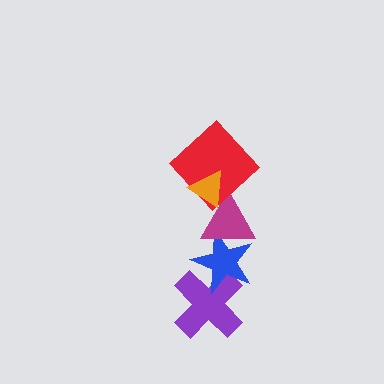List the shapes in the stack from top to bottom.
From top to bottom: the orange triangle, the red diamond, the magenta triangle, the blue star, the purple cross.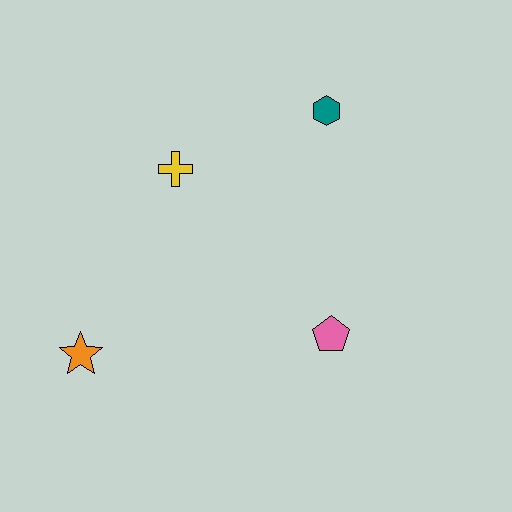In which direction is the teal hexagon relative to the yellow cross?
The teal hexagon is to the right of the yellow cross.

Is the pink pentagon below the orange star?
No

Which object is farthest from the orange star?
The teal hexagon is farthest from the orange star.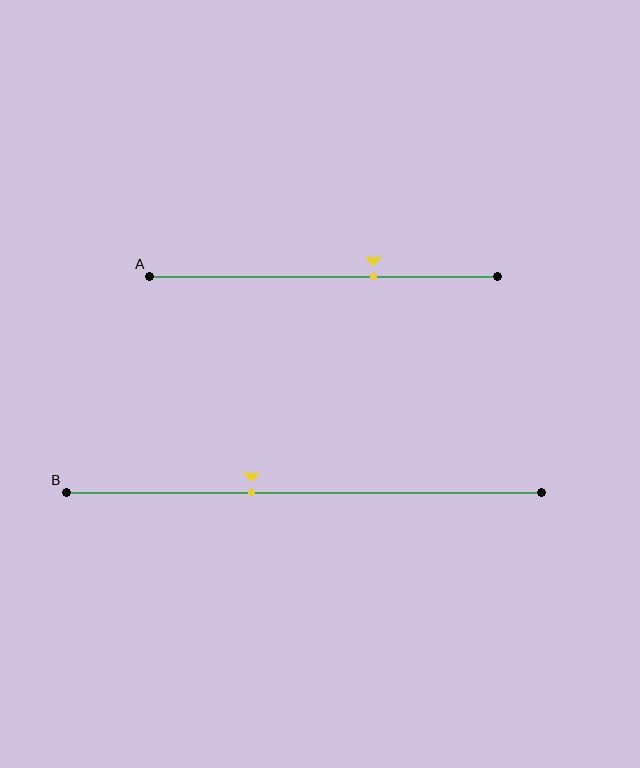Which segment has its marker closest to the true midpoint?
Segment B has its marker closest to the true midpoint.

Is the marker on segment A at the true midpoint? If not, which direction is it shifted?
No, the marker on segment A is shifted to the right by about 14% of the segment length.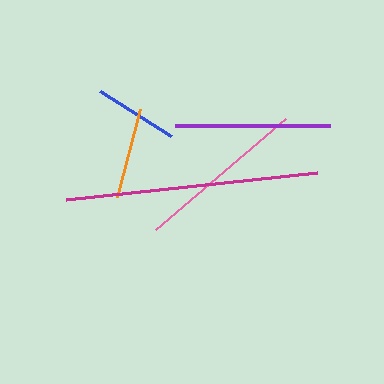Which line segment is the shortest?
The blue line is the shortest at approximately 84 pixels.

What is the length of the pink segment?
The pink segment is approximately 171 pixels long.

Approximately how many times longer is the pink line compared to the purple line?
The pink line is approximately 1.1 times the length of the purple line.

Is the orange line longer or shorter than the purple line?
The purple line is longer than the orange line.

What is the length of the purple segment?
The purple segment is approximately 156 pixels long.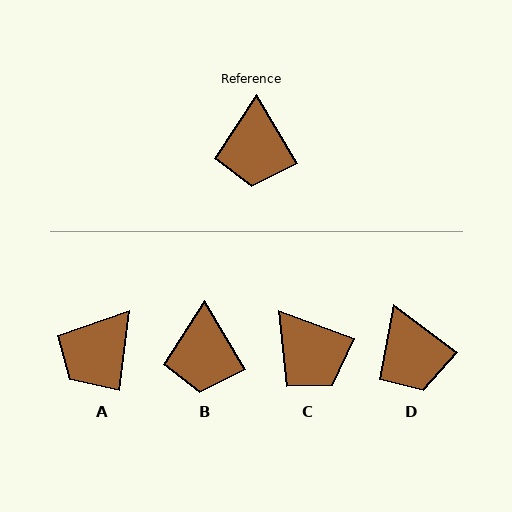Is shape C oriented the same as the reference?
No, it is off by about 39 degrees.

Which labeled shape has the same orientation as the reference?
B.